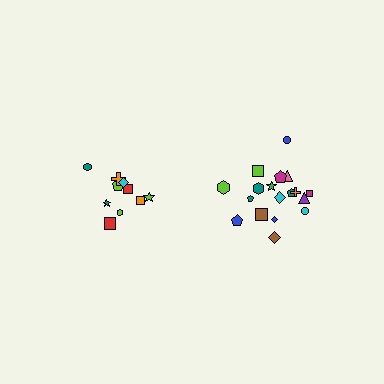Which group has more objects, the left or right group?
The right group.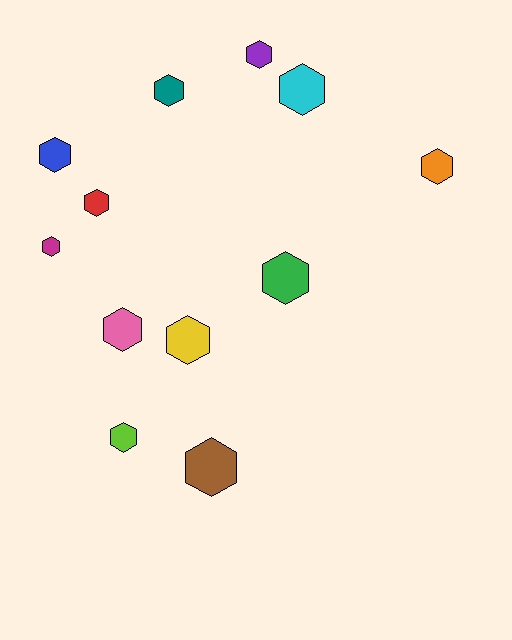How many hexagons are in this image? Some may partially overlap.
There are 12 hexagons.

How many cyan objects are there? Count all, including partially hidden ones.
There is 1 cyan object.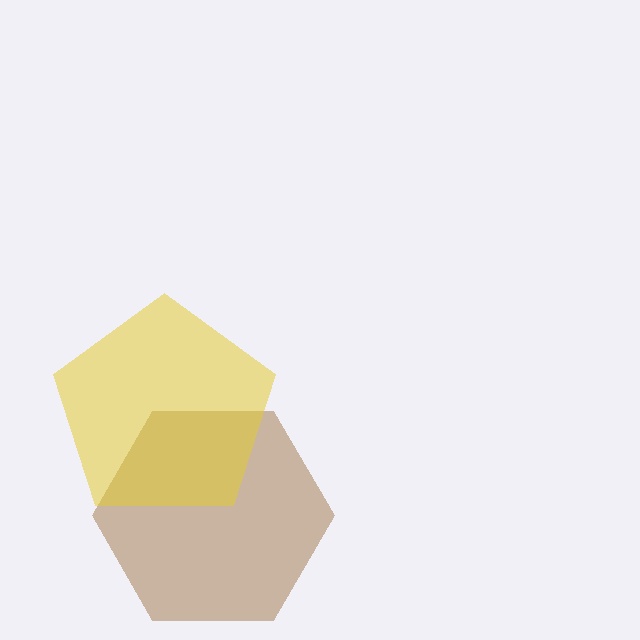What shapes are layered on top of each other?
The layered shapes are: a brown hexagon, a yellow pentagon.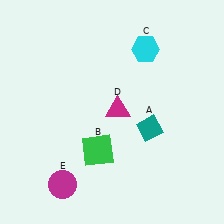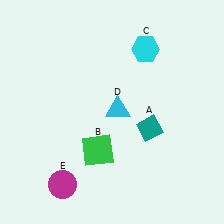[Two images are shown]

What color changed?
The triangle (D) changed from magenta in Image 1 to cyan in Image 2.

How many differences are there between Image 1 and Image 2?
There is 1 difference between the two images.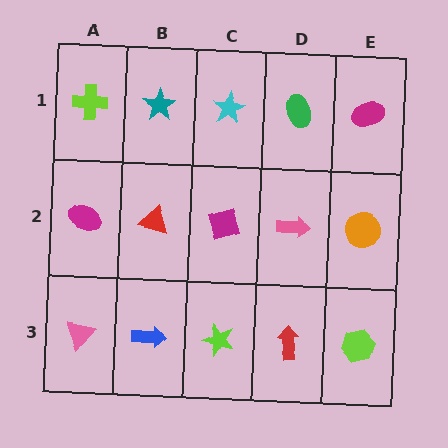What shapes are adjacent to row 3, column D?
A pink arrow (row 2, column D), a lime star (row 3, column C), a lime hexagon (row 3, column E).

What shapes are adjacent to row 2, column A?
A lime cross (row 1, column A), a pink triangle (row 3, column A), a red triangle (row 2, column B).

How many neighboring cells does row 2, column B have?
4.